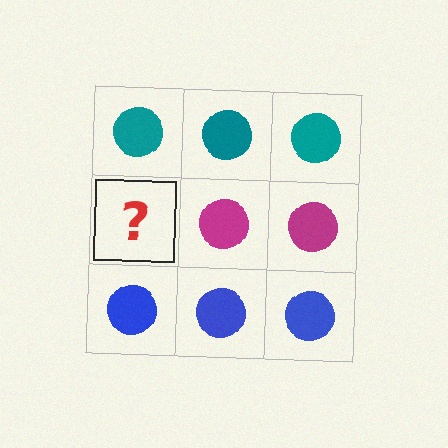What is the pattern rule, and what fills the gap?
The rule is that each row has a consistent color. The gap should be filled with a magenta circle.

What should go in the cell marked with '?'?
The missing cell should contain a magenta circle.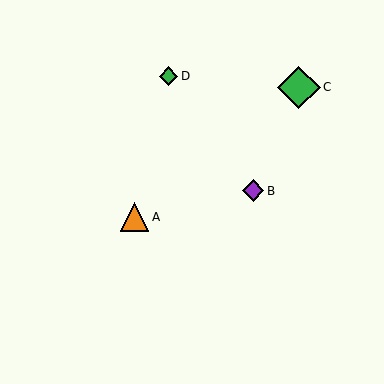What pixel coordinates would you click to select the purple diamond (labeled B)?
Click at (253, 191) to select the purple diamond B.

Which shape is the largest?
The green diamond (labeled C) is the largest.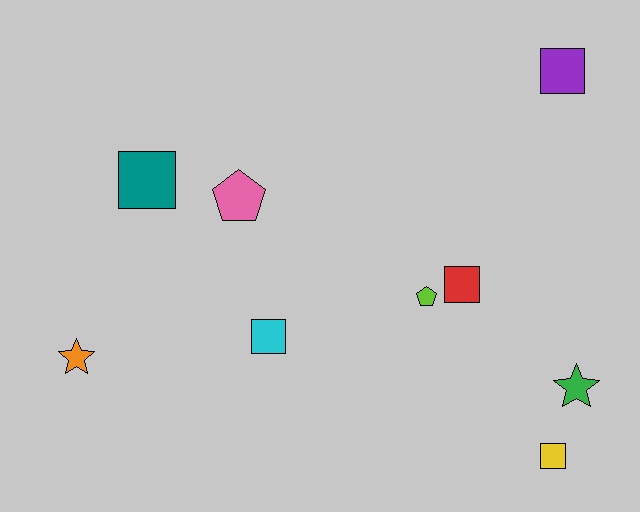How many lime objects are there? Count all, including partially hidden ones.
There is 1 lime object.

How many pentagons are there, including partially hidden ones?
There are 2 pentagons.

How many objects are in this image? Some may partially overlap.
There are 9 objects.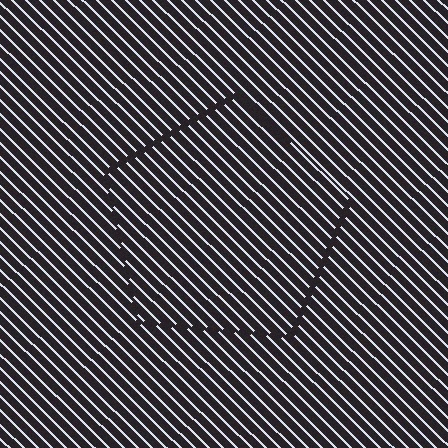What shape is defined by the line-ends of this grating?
An illusory pentagon. The interior of the shape contains the same grating, shifted by half a period — the contour is defined by the phase discontinuity where line-ends from the inner and outer gratings abut.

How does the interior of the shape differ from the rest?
The interior of the shape contains the same grating, shifted by half a period — the contour is defined by the phase discontinuity where line-ends from the inner and outer gratings abut.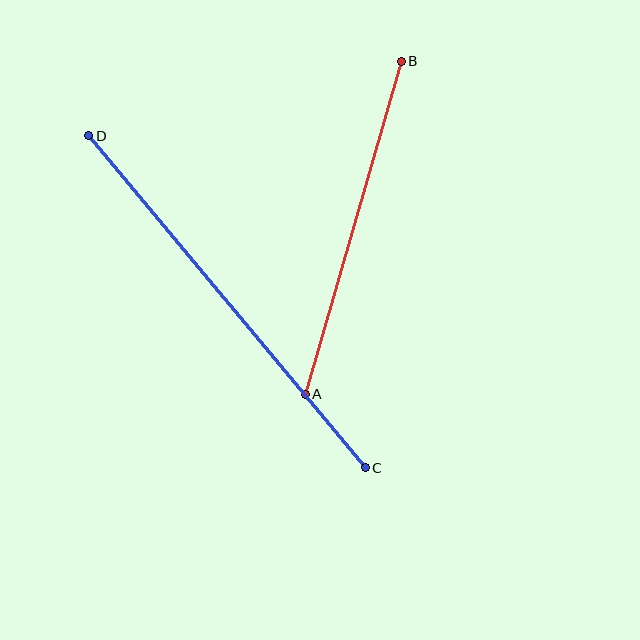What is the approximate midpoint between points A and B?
The midpoint is at approximately (353, 228) pixels.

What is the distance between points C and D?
The distance is approximately 432 pixels.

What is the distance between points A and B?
The distance is approximately 346 pixels.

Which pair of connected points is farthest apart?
Points C and D are farthest apart.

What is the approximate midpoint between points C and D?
The midpoint is at approximately (227, 302) pixels.